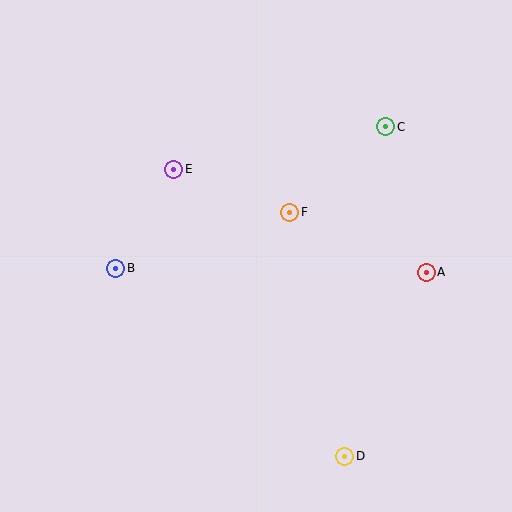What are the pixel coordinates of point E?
Point E is at (174, 169).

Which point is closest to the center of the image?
Point F at (290, 212) is closest to the center.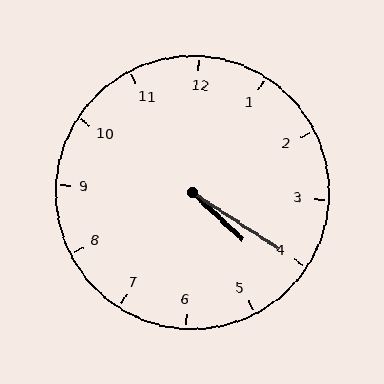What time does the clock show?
4:20.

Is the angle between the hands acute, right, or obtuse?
It is acute.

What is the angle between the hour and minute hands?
Approximately 10 degrees.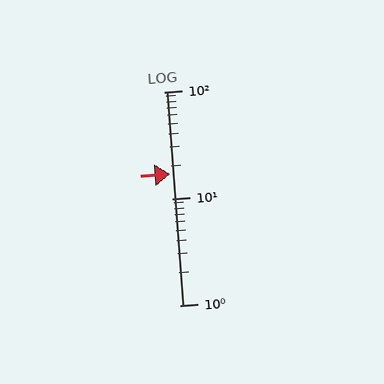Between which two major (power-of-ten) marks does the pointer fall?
The pointer is between 10 and 100.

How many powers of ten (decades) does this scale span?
The scale spans 2 decades, from 1 to 100.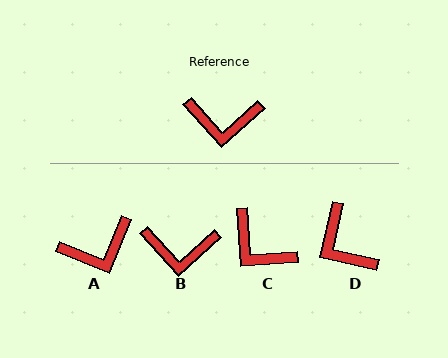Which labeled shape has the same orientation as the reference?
B.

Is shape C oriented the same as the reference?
No, it is off by about 38 degrees.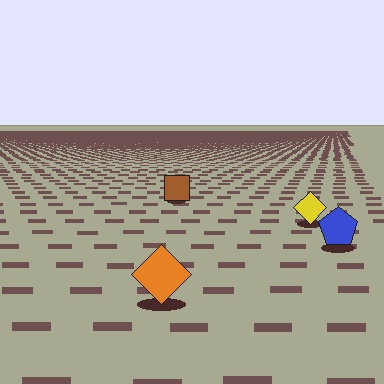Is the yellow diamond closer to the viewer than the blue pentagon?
No. The blue pentagon is closer — you can tell from the texture gradient: the ground texture is coarser near it.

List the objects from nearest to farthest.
From nearest to farthest: the orange diamond, the blue pentagon, the yellow diamond, the brown square.